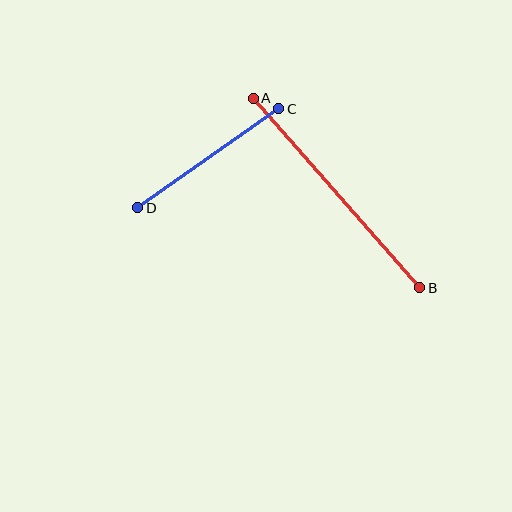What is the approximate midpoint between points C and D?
The midpoint is at approximately (208, 158) pixels.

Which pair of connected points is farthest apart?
Points A and B are farthest apart.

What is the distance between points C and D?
The distance is approximately 172 pixels.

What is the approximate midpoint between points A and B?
The midpoint is at approximately (337, 193) pixels.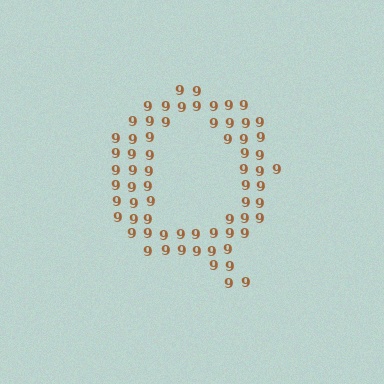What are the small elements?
The small elements are digit 9's.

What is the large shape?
The large shape is the letter Q.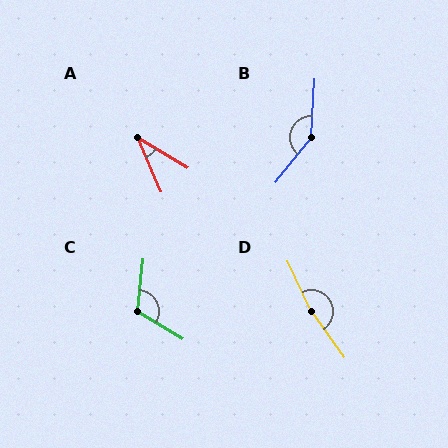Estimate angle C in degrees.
Approximately 114 degrees.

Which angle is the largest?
D, at approximately 169 degrees.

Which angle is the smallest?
A, at approximately 35 degrees.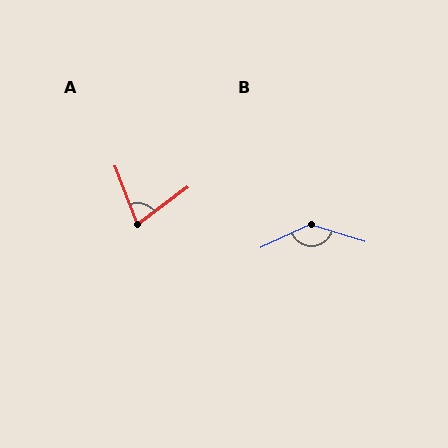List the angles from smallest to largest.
A (74°), B (138°).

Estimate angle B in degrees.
Approximately 138 degrees.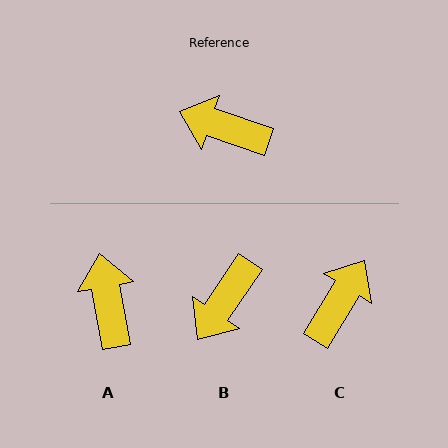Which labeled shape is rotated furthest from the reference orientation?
C, about 103 degrees away.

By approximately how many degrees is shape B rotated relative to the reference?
Approximately 75 degrees counter-clockwise.